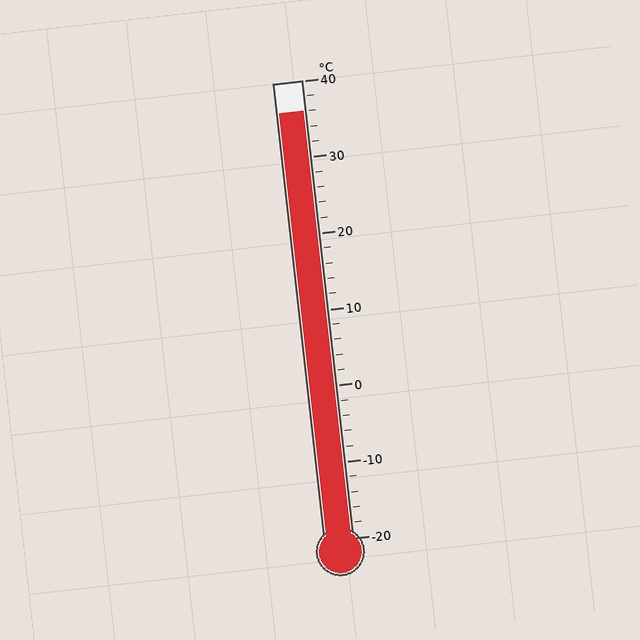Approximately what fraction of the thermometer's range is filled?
The thermometer is filled to approximately 95% of its range.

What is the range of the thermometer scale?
The thermometer scale ranges from -20°C to 40°C.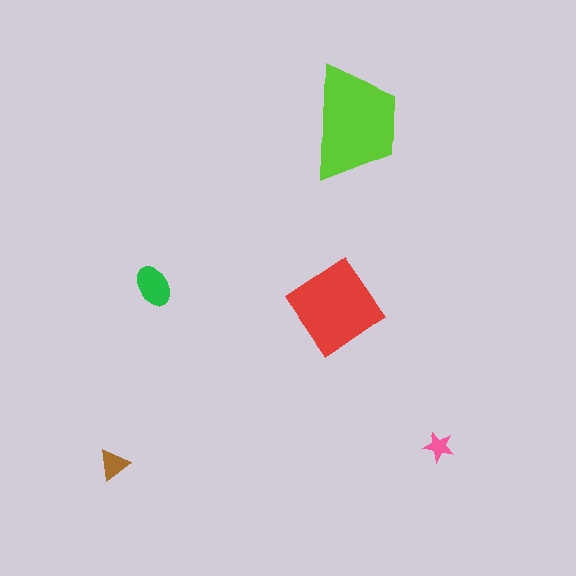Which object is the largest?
The lime trapezoid.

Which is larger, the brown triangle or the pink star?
The brown triangle.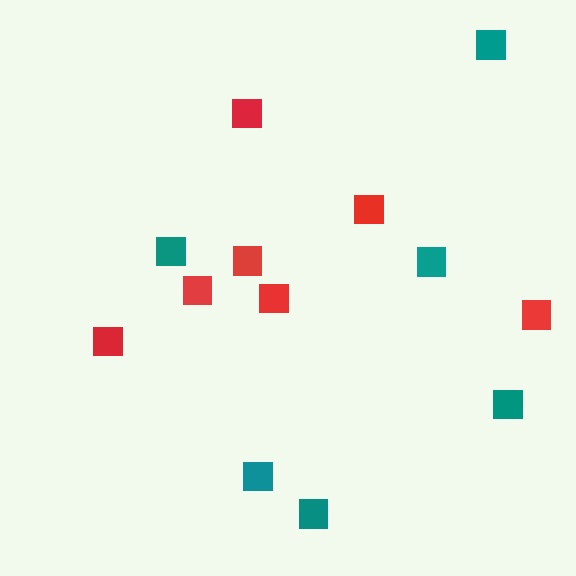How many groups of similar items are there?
There are 2 groups: one group of teal squares (6) and one group of red squares (7).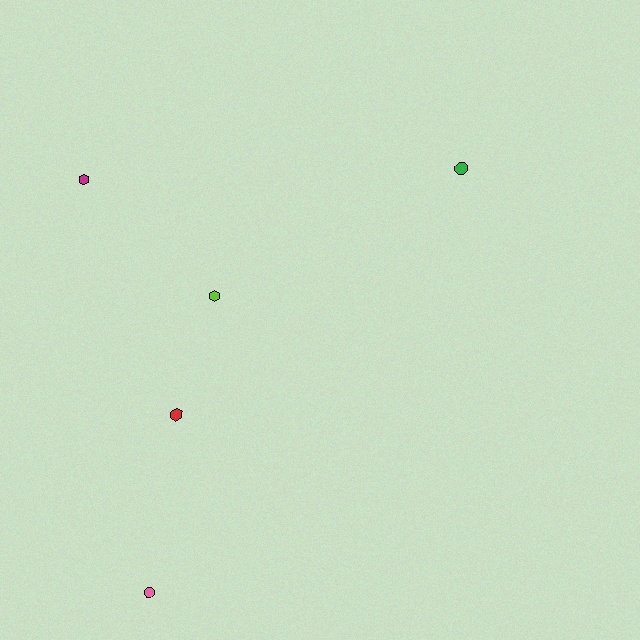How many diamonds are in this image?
There are no diamonds.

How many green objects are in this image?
There is 1 green object.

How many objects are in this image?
There are 5 objects.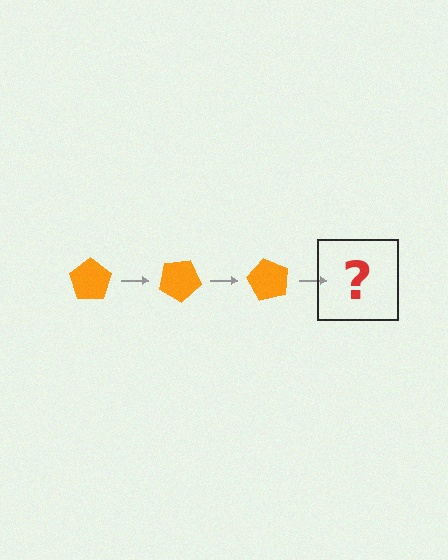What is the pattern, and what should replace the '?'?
The pattern is that the pentagon rotates 30 degrees each step. The '?' should be an orange pentagon rotated 90 degrees.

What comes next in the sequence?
The next element should be an orange pentagon rotated 90 degrees.